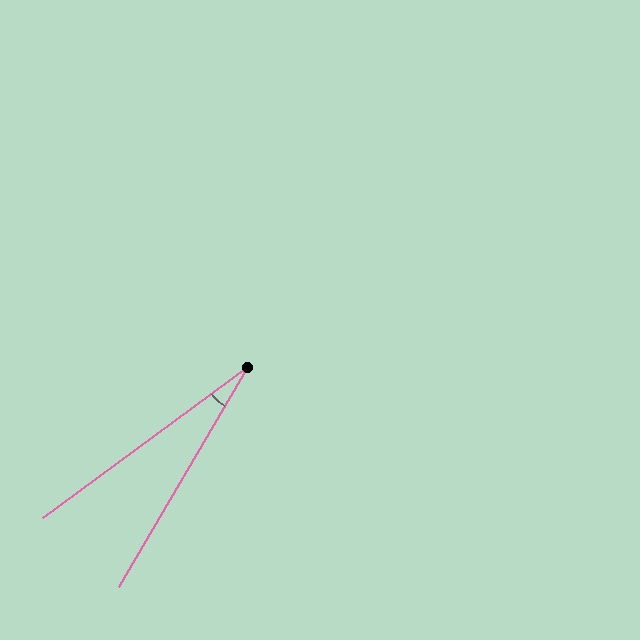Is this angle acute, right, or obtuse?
It is acute.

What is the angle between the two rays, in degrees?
Approximately 23 degrees.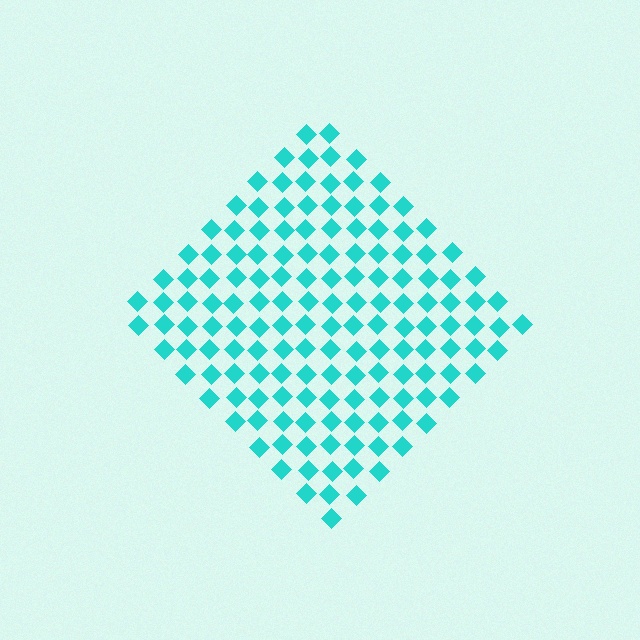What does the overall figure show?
The overall figure shows a diamond.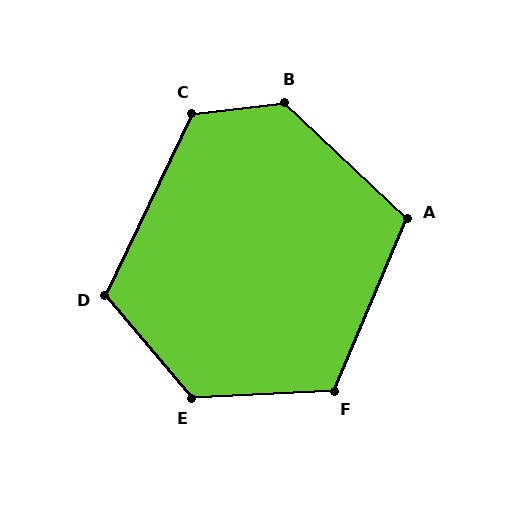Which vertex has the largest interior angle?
B, at approximately 130 degrees.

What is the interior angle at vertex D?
Approximately 114 degrees (obtuse).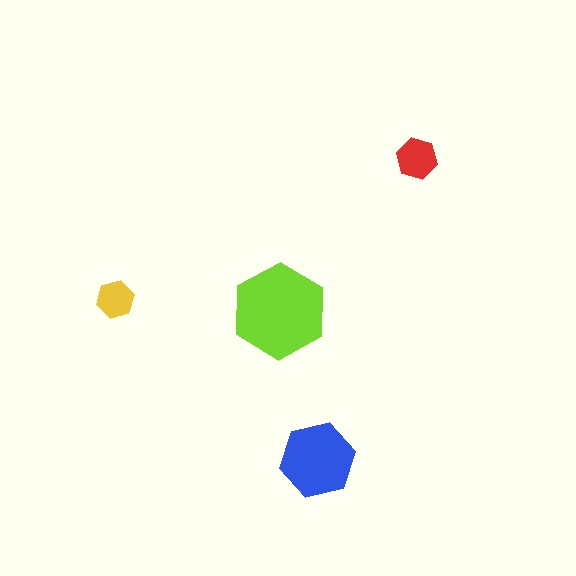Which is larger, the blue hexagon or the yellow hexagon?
The blue one.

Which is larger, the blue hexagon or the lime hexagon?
The lime one.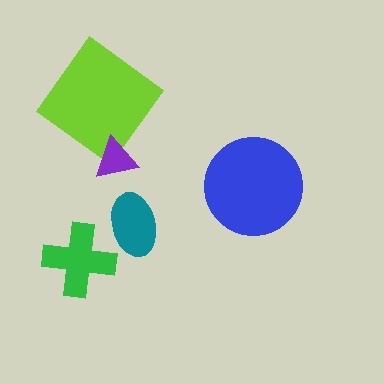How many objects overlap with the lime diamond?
1 object overlaps with the lime diamond.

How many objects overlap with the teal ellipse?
0 objects overlap with the teal ellipse.